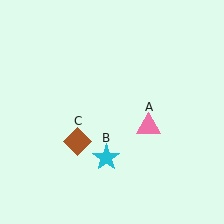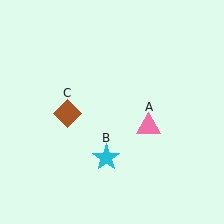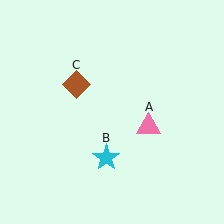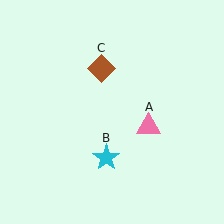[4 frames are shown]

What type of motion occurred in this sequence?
The brown diamond (object C) rotated clockwise around the center of the scene.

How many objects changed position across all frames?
1 object changed position: brown diamond (object C).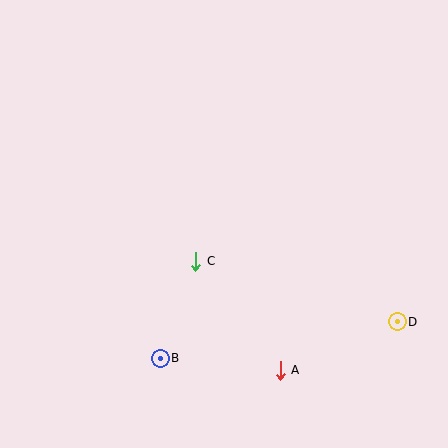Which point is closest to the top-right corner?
Point D is closest to the top-right corner.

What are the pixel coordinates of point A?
Point A is at (280, 370).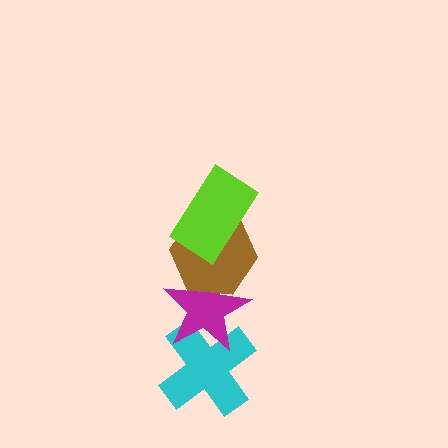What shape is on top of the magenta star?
The brown hexagon is on top of the magenta star.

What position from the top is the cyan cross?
The cyan cross is 4th from the top.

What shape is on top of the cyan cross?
The magenta star is on top of the cyan cross.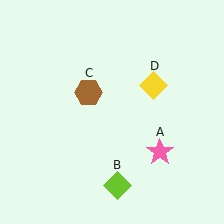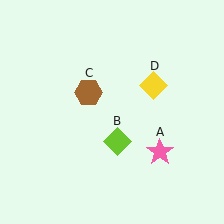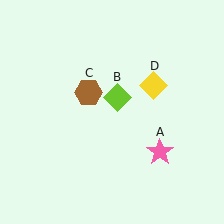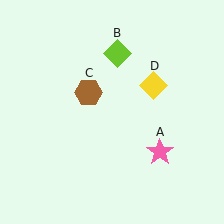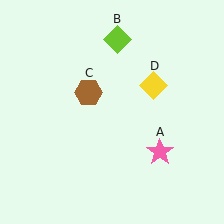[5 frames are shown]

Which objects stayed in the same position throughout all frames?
Pink star (object A) and brown hexagon (object C) and yellow diamond (object D) remained stationary.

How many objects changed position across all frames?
1 object changed position: lime diamond (object B).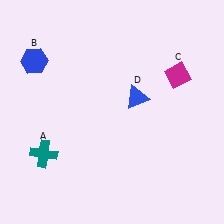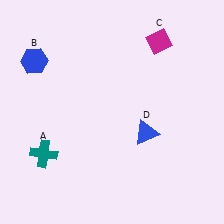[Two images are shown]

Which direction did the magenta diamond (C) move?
The magenta diamond (C) moved up.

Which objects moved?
The objects that moved are: the magenta diamond (C), the blue triangle (D).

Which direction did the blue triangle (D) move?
The blue triangle (D) moved down.